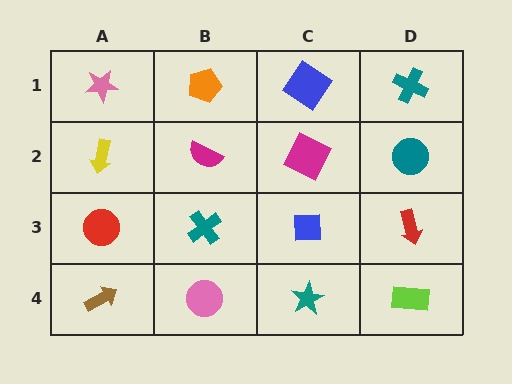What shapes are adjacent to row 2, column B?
An orange pentagon (row 1, column B), a teal cross (row 3, column B), a yellow arrow (row 2, column A), a magenta square (row 2, column C).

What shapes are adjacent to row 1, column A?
A yellow arrow (row 2, column A), an orange pentagon (row 1, column B).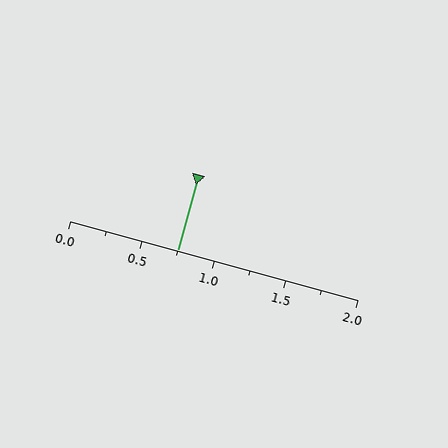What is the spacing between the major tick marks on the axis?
The major ticks are spaced 0.5 apart.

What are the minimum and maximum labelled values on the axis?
The axis runs from 0.0 to 2.0.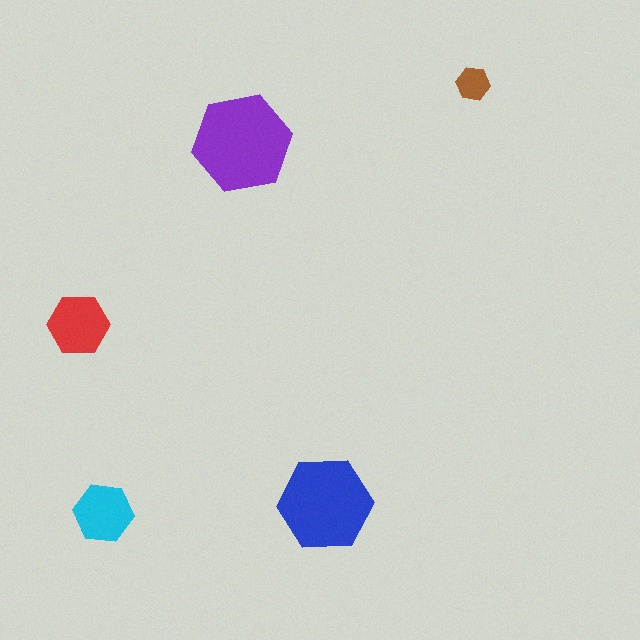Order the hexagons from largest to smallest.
the purple one, the blue one, the red one, the cyan one, the brown one.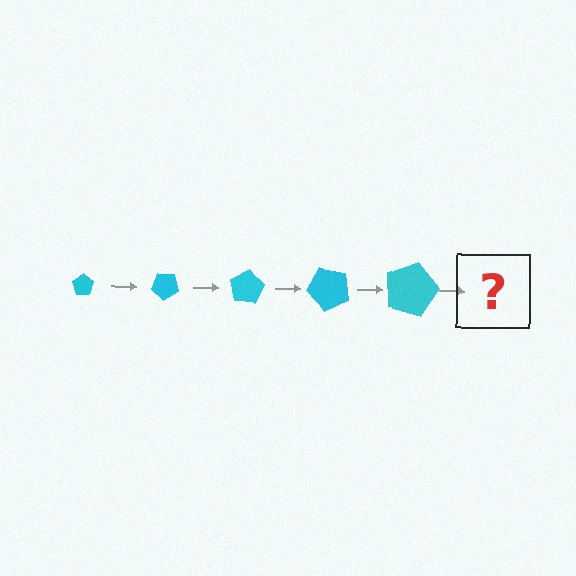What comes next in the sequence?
The next element should be a pentagon, larger than the previous one and rotated 200 degrees from the start.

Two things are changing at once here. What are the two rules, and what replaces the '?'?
The two rules are that the pentagon grows larger each step and it rotates 40 degrees each step. The '?' should be a pentagon, larger than the previous one and rotated 200 degrees from the start.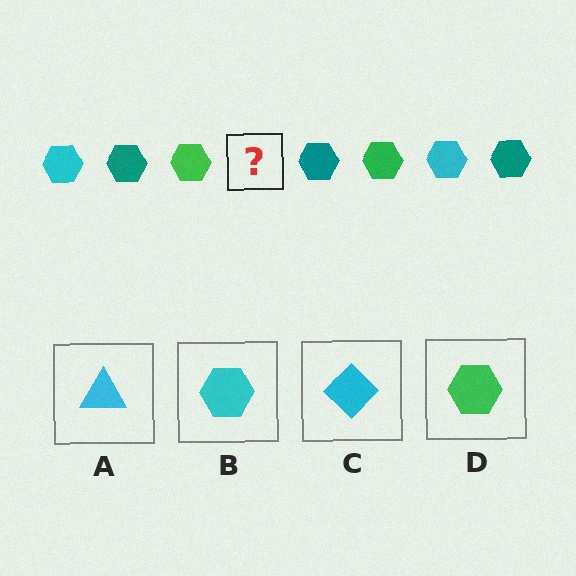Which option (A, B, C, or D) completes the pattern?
B.